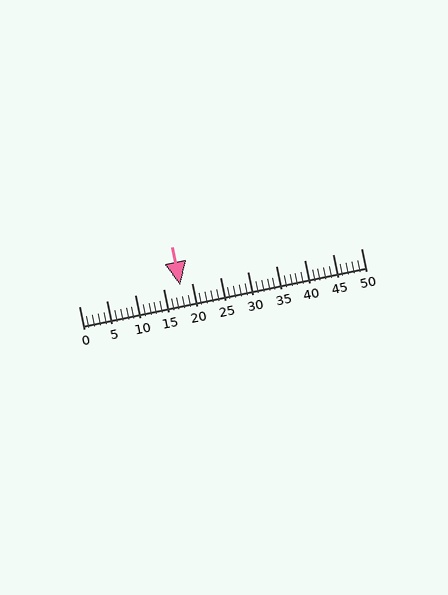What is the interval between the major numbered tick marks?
The major tick marks are spaced 5 units apart.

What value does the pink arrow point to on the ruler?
The pink arrow points to approximately 18.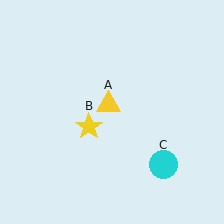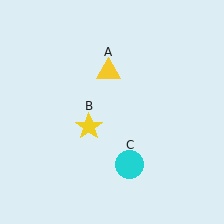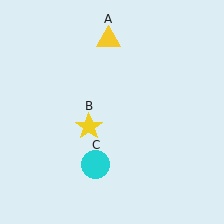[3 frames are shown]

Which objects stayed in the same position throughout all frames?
Yellow star (object B) remained stationary.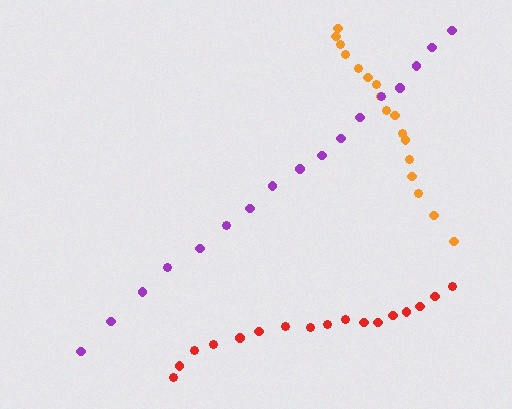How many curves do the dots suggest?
There are 3 distinct paths.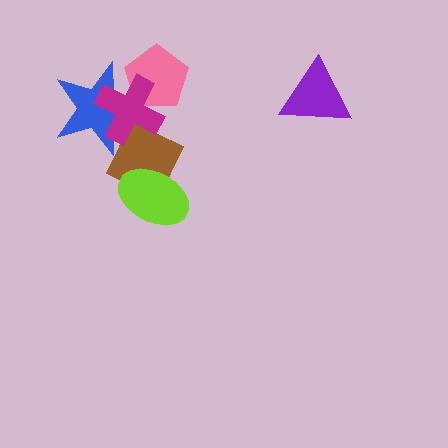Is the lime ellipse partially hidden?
No, no other shape covers it.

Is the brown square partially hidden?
Yes, it is partially covered by another shape.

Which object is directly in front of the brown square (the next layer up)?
The magenta cross is directly in front of the brown square.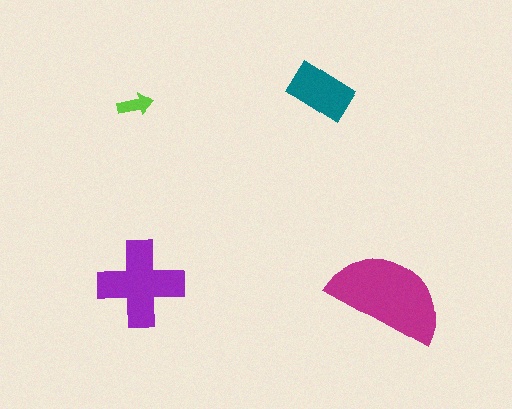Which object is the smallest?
The lime arrow.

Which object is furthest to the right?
The magenta semicircle is rightmost.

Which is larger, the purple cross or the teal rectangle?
The purple cross.